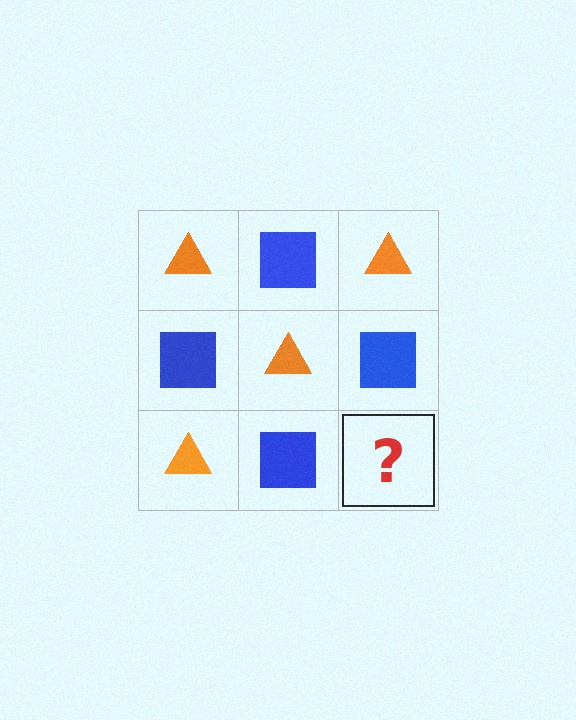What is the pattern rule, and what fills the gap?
The rule is that it alternates orange triangle and blue square in a checkerboard pattern. The gap should be filled with an orange triangle.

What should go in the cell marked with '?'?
The missing cell should contain an orange triangle.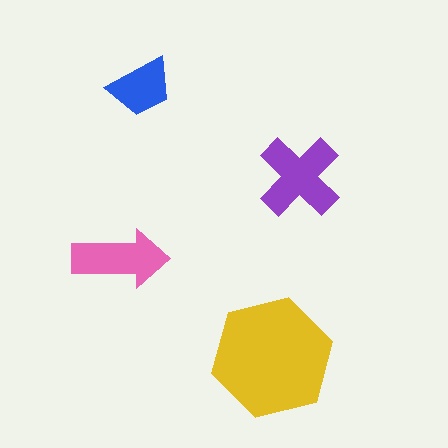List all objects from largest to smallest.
The yellow hexagon, the purple cross, the pink arrow, the blue trapezoid.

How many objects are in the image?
There are 4 objects in the image.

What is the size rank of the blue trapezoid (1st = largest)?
4th.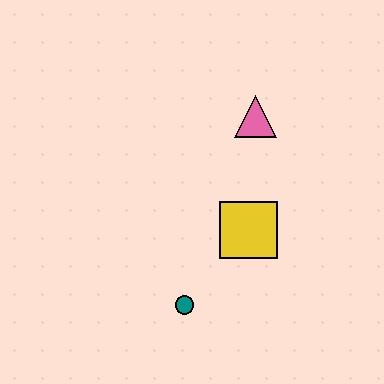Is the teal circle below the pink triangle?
Yes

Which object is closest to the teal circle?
The yellow square is closest to the teal circle.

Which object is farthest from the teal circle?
The pink triangle is farthest from the teal circle.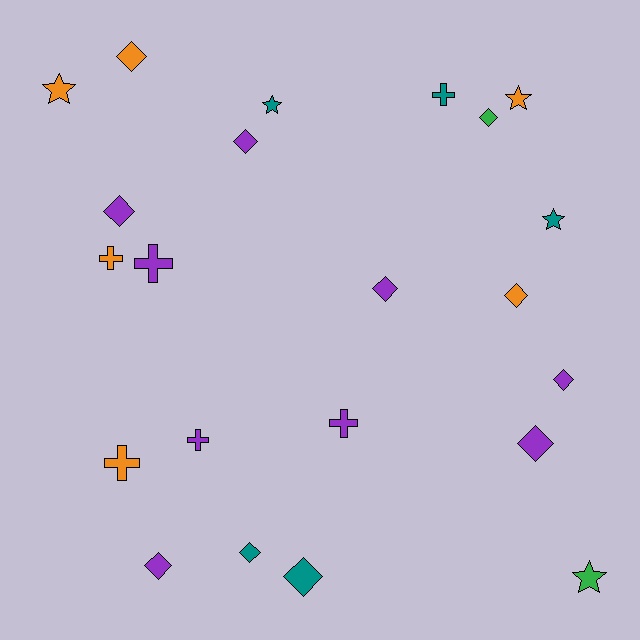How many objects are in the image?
There are 22 objects.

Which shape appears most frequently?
Diamond, with 11 objects.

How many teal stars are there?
There are 2 teal stars.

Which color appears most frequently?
Purple, with 9 objects.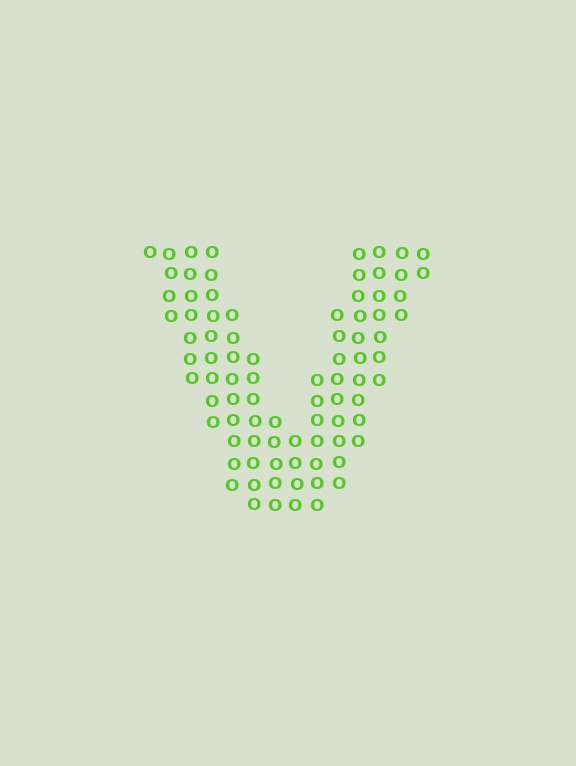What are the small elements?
The small elements are letter O's.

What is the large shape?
The large shape is the letter V.